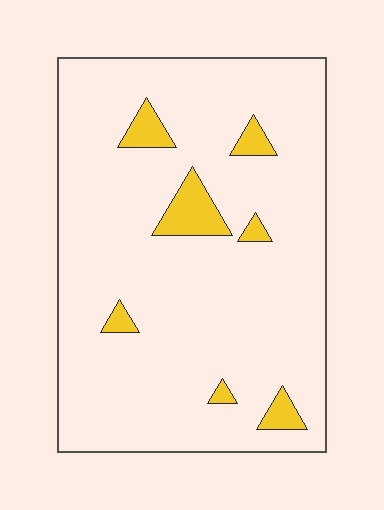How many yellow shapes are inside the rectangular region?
7.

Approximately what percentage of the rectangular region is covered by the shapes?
Approximately 10%.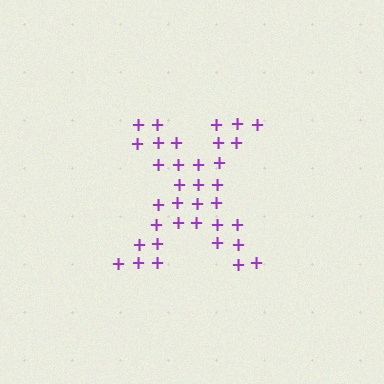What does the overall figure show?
The overall figure shows the letter X.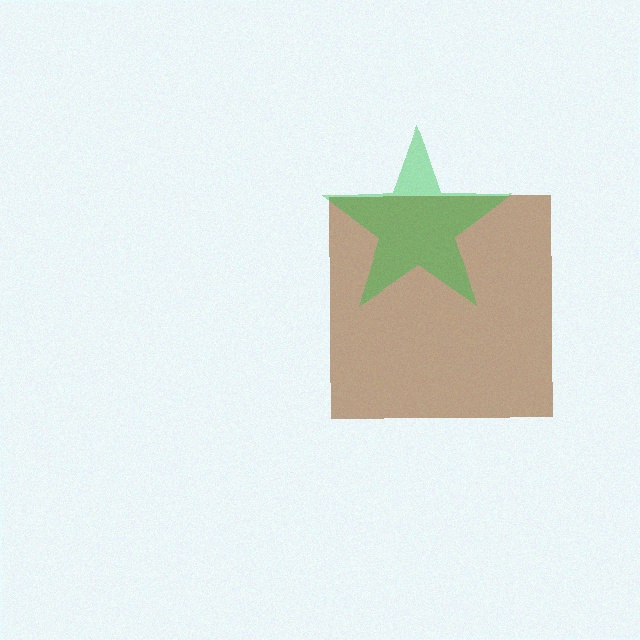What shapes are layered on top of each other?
The layered shapes are: a brown square, a green star.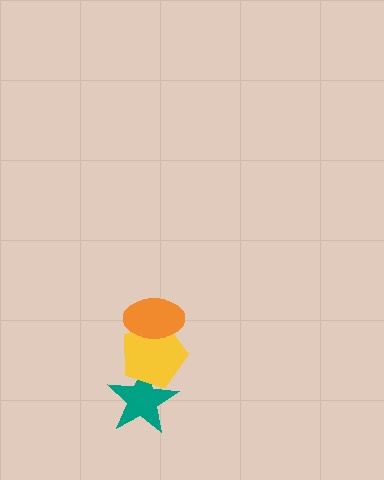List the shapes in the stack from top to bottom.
From top to bottom: the orange ellipse, the yellow pentagon, the teal star.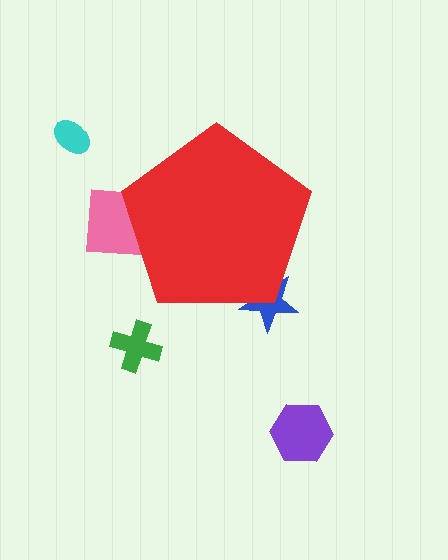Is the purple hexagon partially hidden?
No, the purple hexagon is fully visible.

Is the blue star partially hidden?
Yes, the blue star is partially hidden behind the red pentagon.